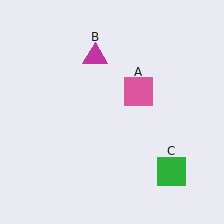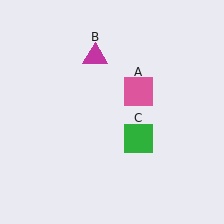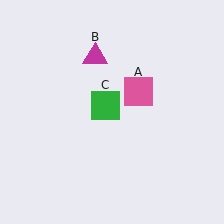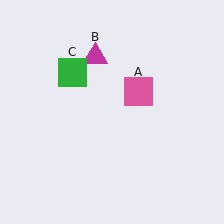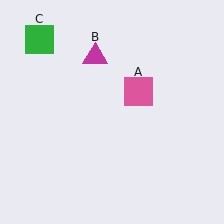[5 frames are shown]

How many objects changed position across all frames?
1 object changed position: green square (object C).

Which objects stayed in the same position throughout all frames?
Pink square (object A) and magenta triangle (object B) remained stationary.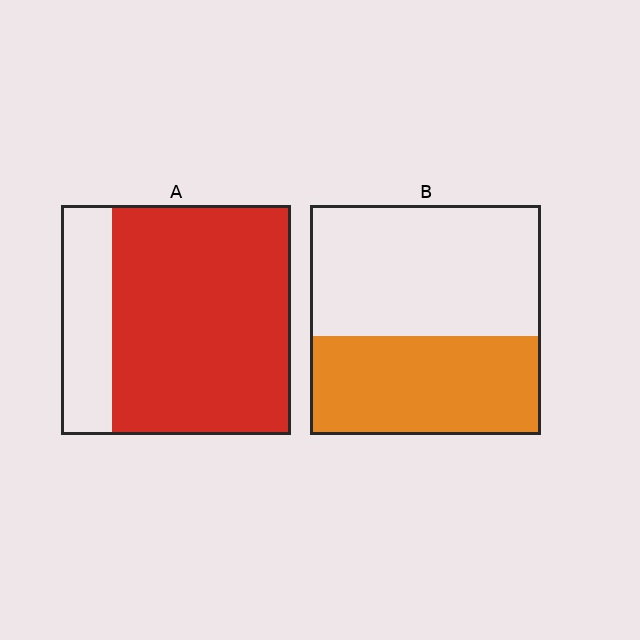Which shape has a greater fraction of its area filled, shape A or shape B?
Shape A.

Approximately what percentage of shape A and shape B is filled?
A is approximately 80% and B is approximately 45%.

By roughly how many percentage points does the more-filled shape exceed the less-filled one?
By roughly 35 percentage points (A over B).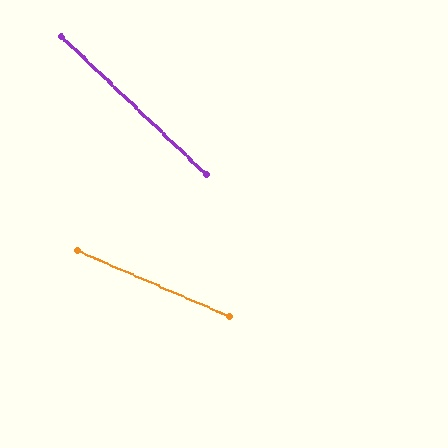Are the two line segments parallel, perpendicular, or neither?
Neither parallel nor perpendicular — they differ by about 20°.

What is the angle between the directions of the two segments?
Approximately 20 degrees.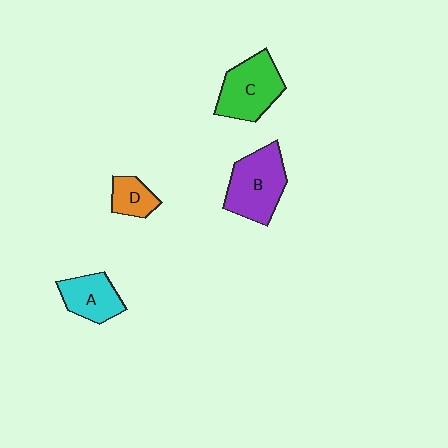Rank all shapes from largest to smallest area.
From largest to smallest: B (purple), C (green), A (cyan), D (orange).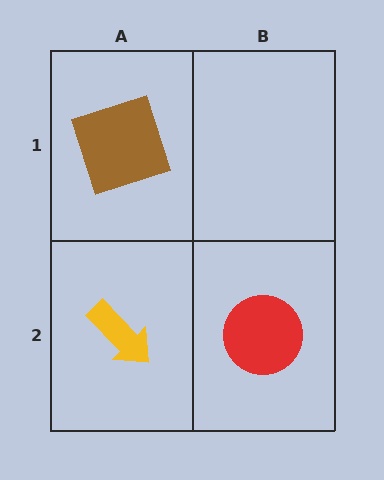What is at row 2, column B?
A red circle.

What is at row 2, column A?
A yellow arrow.